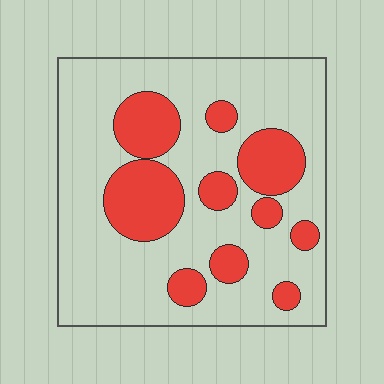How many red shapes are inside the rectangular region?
10.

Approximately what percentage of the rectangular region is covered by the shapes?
Approximately 25%.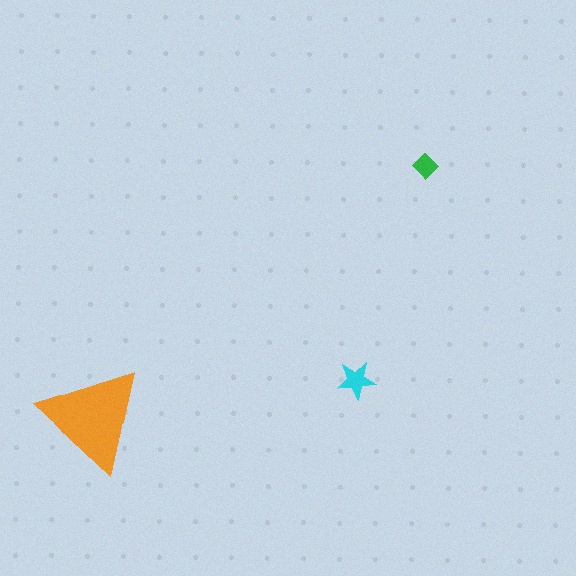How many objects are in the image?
There are 3 objects in the image.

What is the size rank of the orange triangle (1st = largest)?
1st.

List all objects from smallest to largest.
The green diamond, the cyan star, the orange triangle.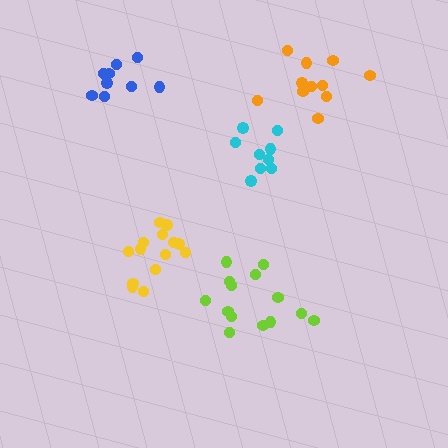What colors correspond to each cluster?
The clusters are colored: yellow, blue, lime, cyan, orange.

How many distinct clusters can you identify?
There are 5 distinct clusters.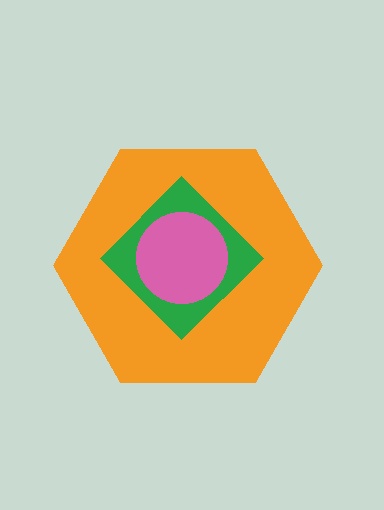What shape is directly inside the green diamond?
The pink circle.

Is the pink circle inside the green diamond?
Yes.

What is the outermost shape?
The orange hexagon.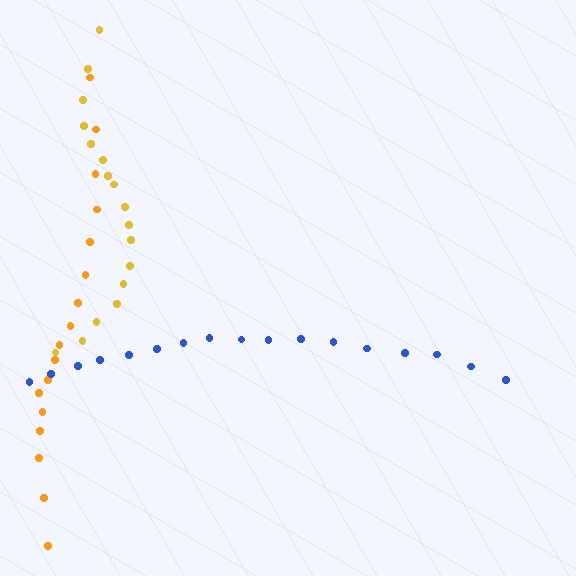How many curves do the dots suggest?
There are 3 distinct paths.